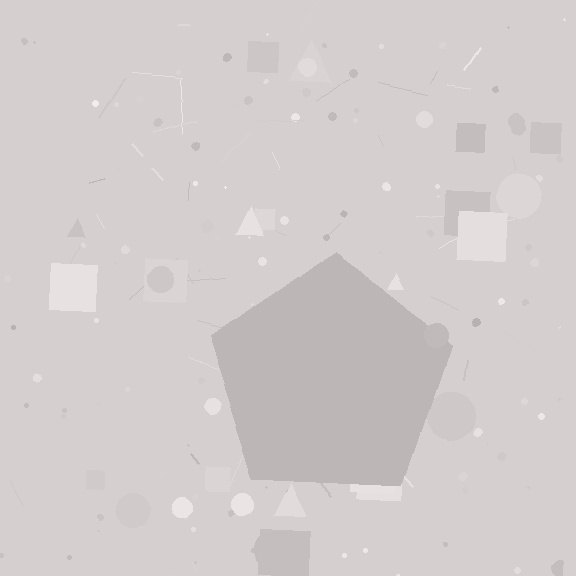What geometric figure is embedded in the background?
A pentagon is embedded in the background.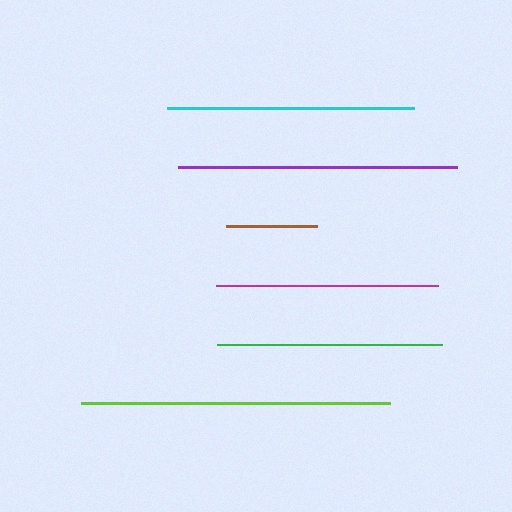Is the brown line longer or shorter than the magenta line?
The magenta line is longer than the brown line.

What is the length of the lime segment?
The lime segment is approximately 309 pixels long.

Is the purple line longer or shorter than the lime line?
The lime line is longer than the purple line.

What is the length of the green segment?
The green segment is approximately 226 pixels long.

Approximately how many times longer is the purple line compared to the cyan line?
The purple line is approximately 1.1 times the length of the cyan line.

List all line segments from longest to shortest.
From longest to shortest: lime, purple, cyan, green, magenta, brown.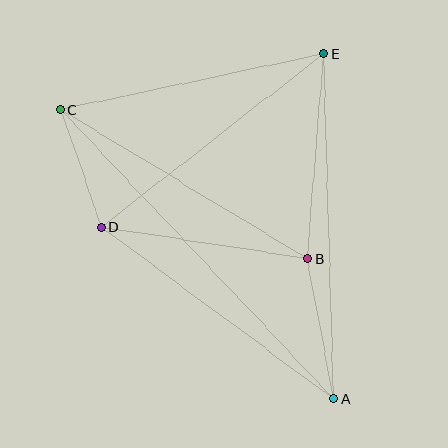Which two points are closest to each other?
Points C and D are closest to each other.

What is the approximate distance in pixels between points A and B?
The distance between A and B is approximately 143 pixels.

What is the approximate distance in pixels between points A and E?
The distance between A and E is approximately 345 pixels.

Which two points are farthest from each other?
Points A and C are farthest from each other.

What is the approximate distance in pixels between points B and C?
The distance between B and C is approximately 288 pixels.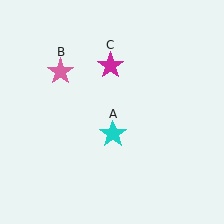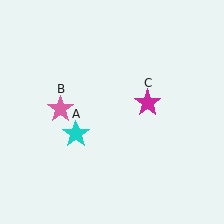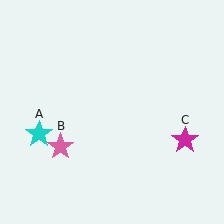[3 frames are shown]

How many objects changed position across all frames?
3 objects changed position: cyan star (object A), pink star (object B), magenta star (object C).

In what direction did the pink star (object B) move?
The pink star (object B) moved down.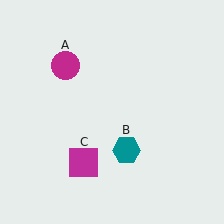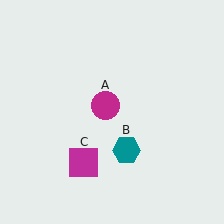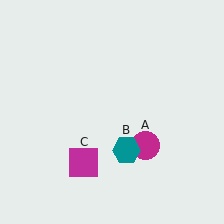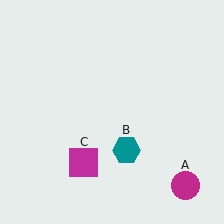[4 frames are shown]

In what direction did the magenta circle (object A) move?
The magenta circle (object A) moved down and to the right.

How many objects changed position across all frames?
1 object changed position: magenta circle (object A).